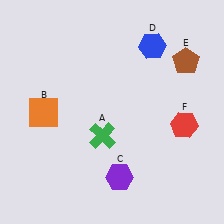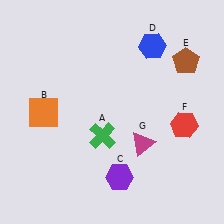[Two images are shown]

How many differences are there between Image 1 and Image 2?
There is 1 difference between the two images.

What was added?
A magenta triangle (G) was added in Image 2.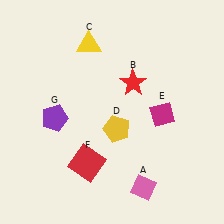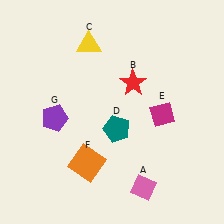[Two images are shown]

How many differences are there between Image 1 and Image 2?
There are 2 differences between the two images.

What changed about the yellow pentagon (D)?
In Image 1, D is yellow. In Image 2, it changed to teal.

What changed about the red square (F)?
In Image 1, F is red. In Image 2, it changed to orange.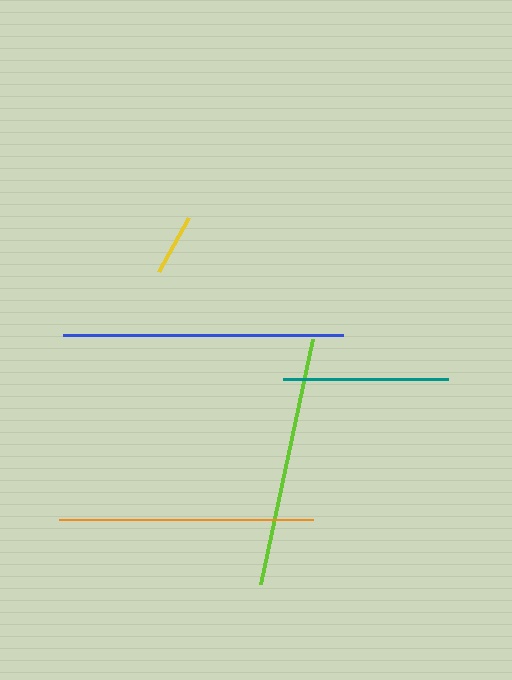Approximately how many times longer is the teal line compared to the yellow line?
The teal line is approximately 2.7 times the length of the yellow line.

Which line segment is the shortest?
The yellow line is the shortest at approximately 62 pixels.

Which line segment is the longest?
The blue line is the longest at approximately 280 pixels.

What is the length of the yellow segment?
The yellow segment is approximately 62 pixels long.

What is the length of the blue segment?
The blue segment is approximately 280 pixels long.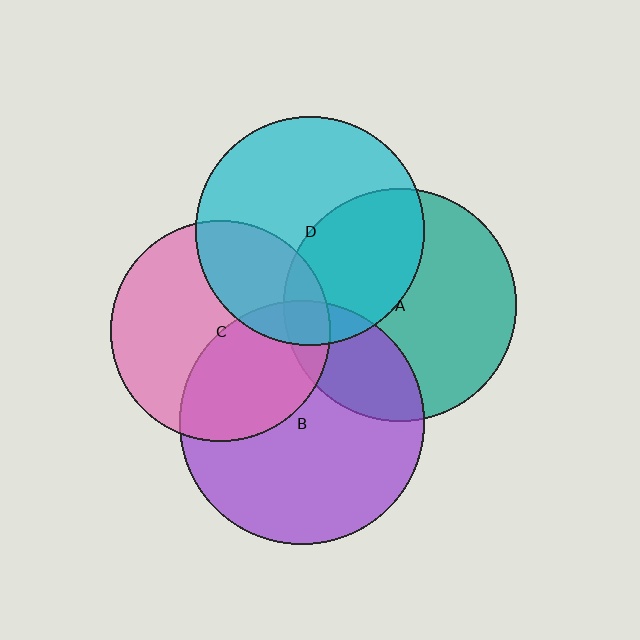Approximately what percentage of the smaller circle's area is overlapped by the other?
Approximately 30%.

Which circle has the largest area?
Circle B (purple).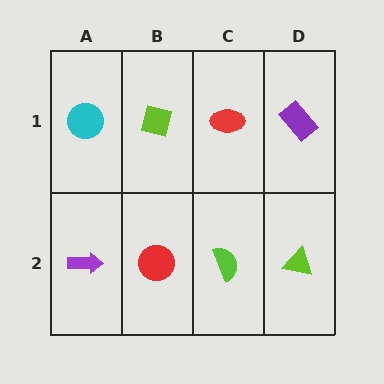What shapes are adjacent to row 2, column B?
A lime square (row 1, column B), a purple arrow (row 2, column A), a lime semicircle (row 2, column C).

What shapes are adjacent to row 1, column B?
A red circle (row 2, column B), a cyan circle (row 1, column A), a red ellipse (row 1, column C).